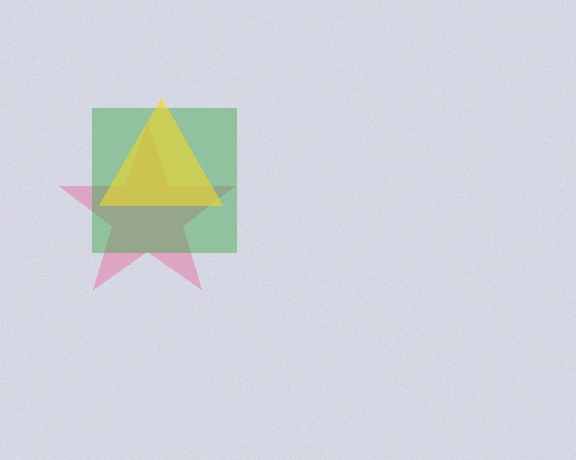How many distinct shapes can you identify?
There are 3 distinct shapes: a pink star, a green square, a yellow triangle.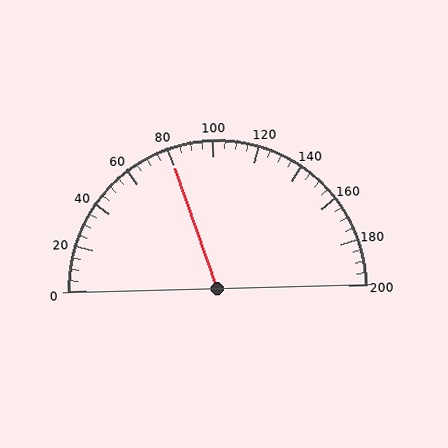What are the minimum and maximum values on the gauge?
The gauge ranges from 0 to 200.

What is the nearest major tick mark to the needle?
The nearest major tick mark is 80.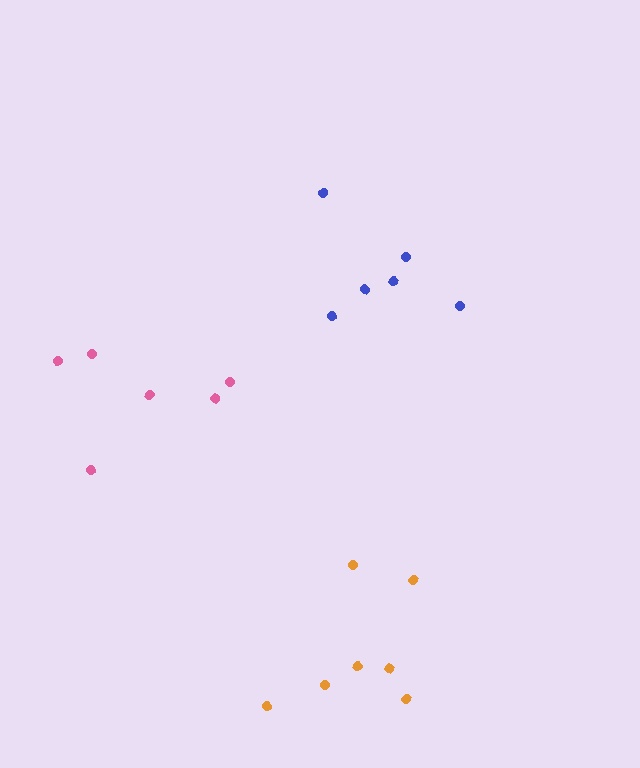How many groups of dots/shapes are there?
There are 3 groups.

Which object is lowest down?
The orange cluster is bottommost.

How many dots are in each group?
Group 1: 7 dots, Group 2: 6 dots, Group 3: 6 dots (19 total).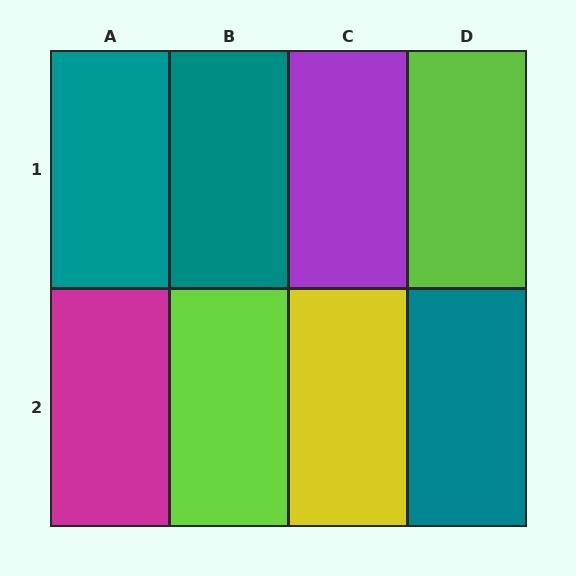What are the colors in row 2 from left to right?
Magenta, lime, yellow, teal.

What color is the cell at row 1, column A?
Teal.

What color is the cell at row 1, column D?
Lime.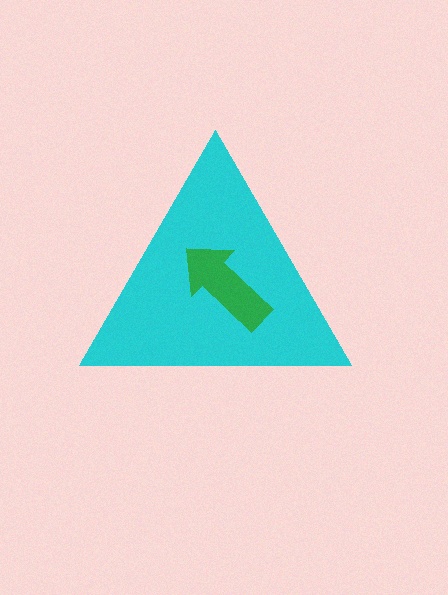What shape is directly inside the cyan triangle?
The green arrow.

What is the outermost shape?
The cyan triangle.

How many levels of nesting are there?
2.